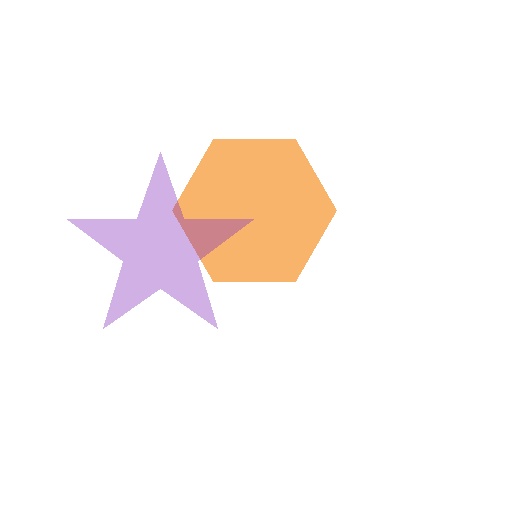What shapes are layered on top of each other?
The layered shapes are: an orange hexagon, a purple star.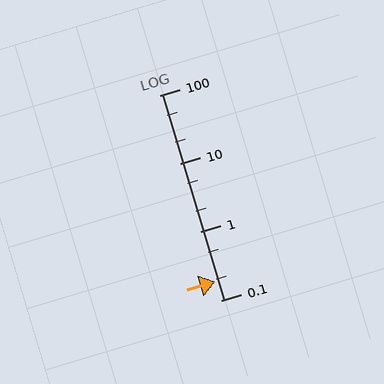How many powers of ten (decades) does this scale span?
The scale spans 3 decades, from 0.1 to 100.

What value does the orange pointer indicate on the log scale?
The pointer indicates approximately 0.19.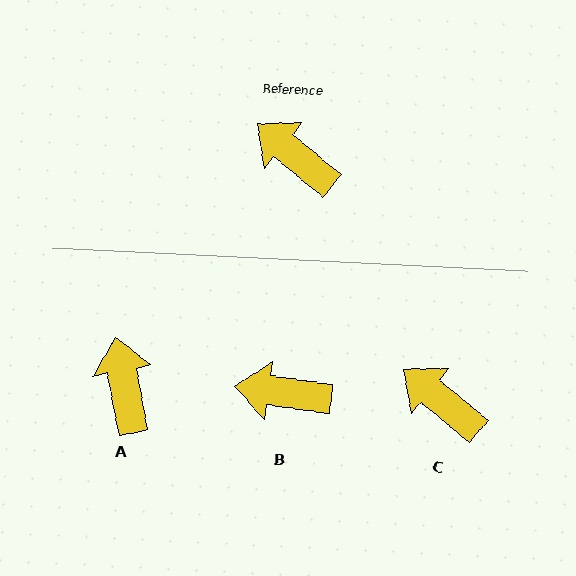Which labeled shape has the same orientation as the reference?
C.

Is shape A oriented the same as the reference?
No, it is off by about 40 degrees.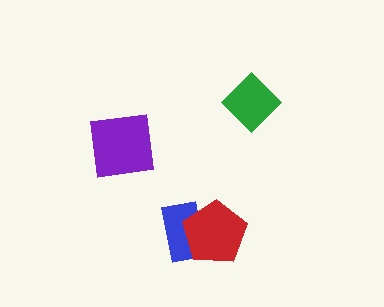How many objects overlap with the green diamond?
0 objects overlap with the green diamond.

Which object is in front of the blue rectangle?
The red pentagon is in front of the blue rectangle.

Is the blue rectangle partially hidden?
Yes, it is partially covered by another shape.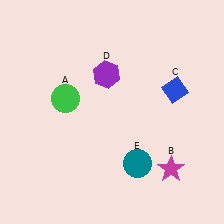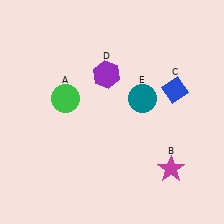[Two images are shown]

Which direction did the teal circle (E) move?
The teal circle (E) moved up.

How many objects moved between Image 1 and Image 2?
1 object moved between the two images.